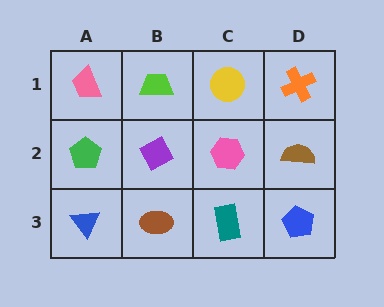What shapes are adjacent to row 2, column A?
A pink trapezoid (row 1, column A), a blue triangle (row 3, column A), a purple diamond (row 2, column B).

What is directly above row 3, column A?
A green pentagon.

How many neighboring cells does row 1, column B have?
3.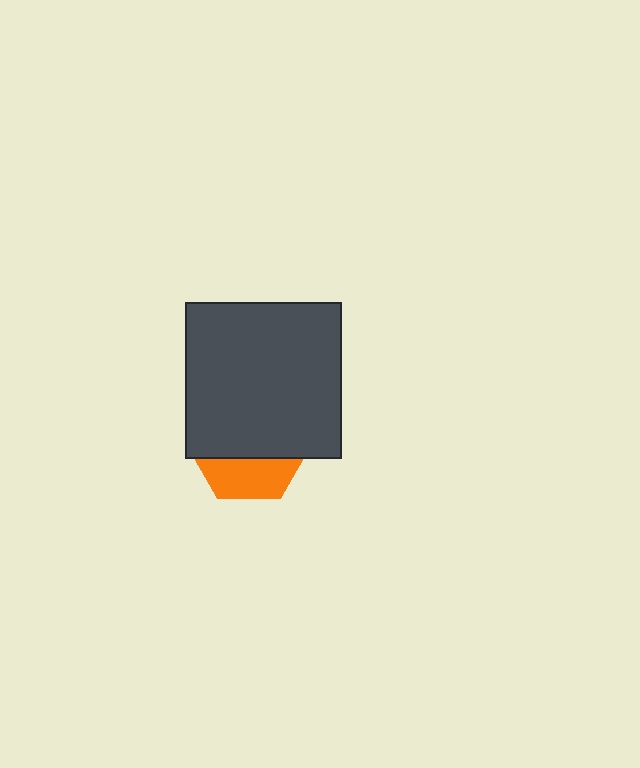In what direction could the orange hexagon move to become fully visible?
The orange hexagon could move down. That would shift it out from behind the dark gray square entirely.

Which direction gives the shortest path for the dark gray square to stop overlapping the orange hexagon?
Moving up gives the shortest separation.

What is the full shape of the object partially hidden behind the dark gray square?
The partially hidden object is an orange hexagon.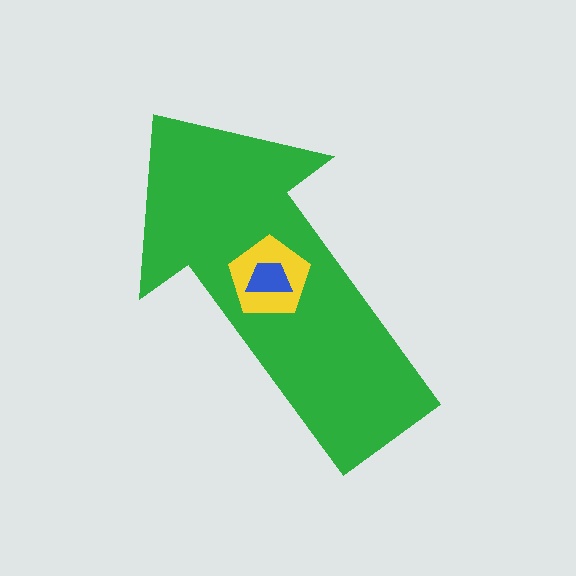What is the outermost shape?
The green arrow.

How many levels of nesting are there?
3.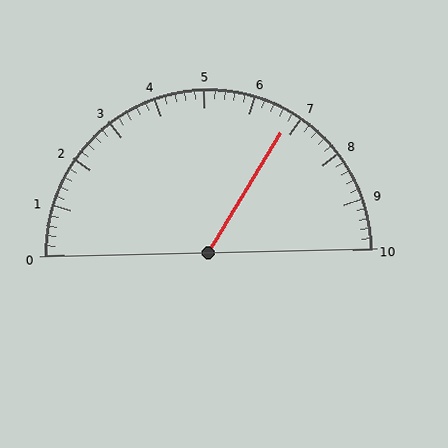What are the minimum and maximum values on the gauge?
The gauge ranges from 0 to 10.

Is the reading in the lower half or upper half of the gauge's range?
The reading is in the upper half of the range (0 to 10).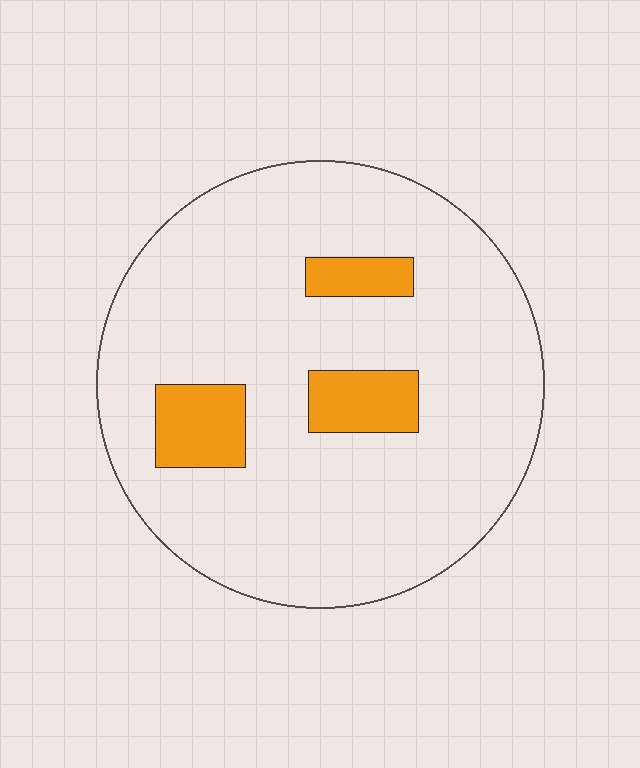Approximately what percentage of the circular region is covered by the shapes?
Approximately 10%.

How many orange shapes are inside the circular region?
3.